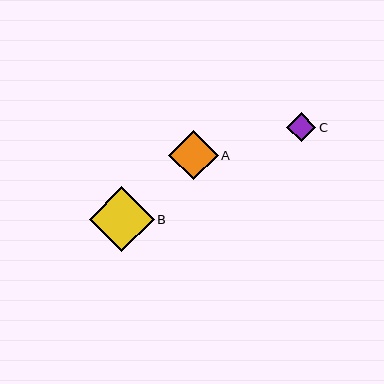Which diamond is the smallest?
Diamond C is the smallest with a size of approximately 29 pixels.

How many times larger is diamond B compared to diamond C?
Diamond B is approximately 2.2 times the size of diamond C.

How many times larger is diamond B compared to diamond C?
Diamond B is approximately 2.2 times the size of diamond C.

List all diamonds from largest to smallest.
From largest to smallest: B, A, C.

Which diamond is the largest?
Diamond B is the largest with a size of approximately 65 pixels.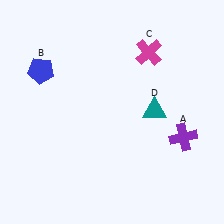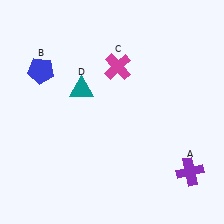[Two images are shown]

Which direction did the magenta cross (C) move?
The magenta cross (C) moved left.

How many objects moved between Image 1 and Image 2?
3 objects moved between the two images.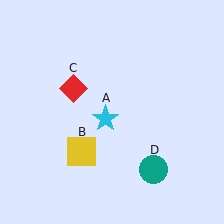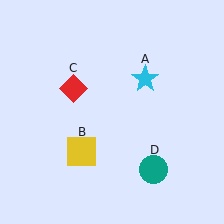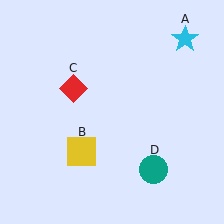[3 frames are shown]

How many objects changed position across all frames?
1 object changed position: cyan star (object A).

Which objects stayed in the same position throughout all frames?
Yellow square (object B) and red diamond (object C) and teal circle (object D) remained stationary.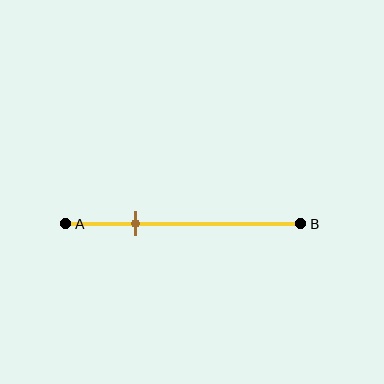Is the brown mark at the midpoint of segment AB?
No, the mark is at about 30% from A, not at the 50% midpoint.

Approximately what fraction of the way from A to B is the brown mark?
The brown mark is approximately 30% of the way from A to B.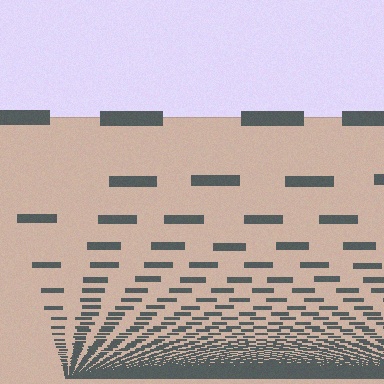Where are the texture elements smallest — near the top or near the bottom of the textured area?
Near the bottom.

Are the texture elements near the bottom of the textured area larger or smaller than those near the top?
Smaller. The gradient is inverted — elements near the bottom are smaller and denser.